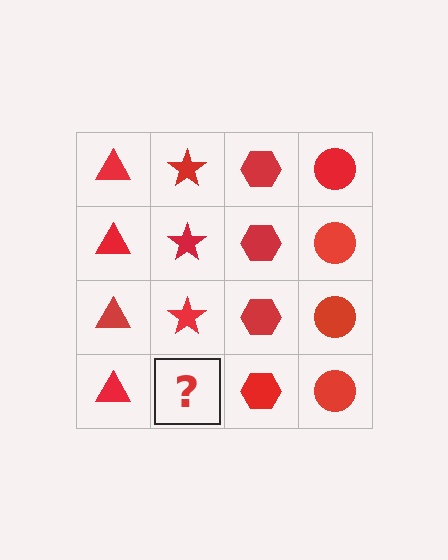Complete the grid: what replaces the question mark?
The question mark should be replaced with a red star.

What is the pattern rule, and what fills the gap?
The rule is that each column has a consistent shape. The gap should be filled with a red star.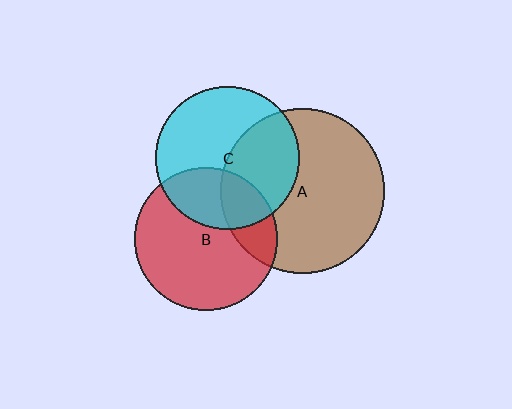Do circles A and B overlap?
Yes.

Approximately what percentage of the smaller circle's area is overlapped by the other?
Approximately 20%.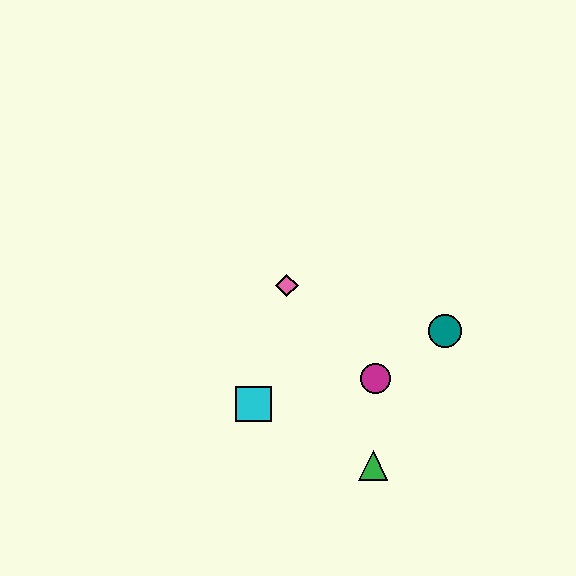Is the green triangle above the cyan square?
No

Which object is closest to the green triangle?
The magenta circle is closest to the green triangle.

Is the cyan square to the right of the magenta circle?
No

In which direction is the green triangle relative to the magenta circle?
The green triangle is below the magenta circle.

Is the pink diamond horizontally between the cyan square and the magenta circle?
Yes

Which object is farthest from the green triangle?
The pink diamond is farthest from the green triangle.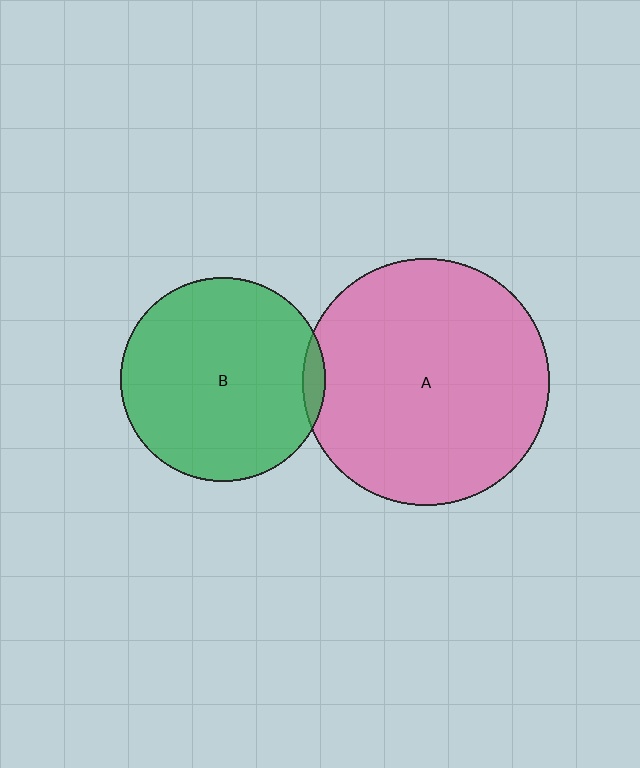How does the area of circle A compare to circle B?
Approximately 1.5 times.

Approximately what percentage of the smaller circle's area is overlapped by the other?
Approximately 5%.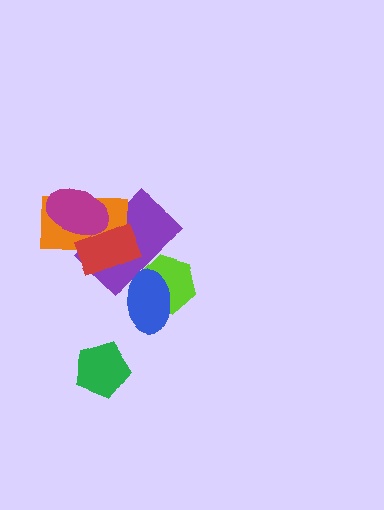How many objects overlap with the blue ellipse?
2 objects overlap with the blue ellipse.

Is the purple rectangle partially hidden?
Yes, it is partially covered by another shape.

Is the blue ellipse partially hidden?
Yes, it is partially covered by another shape.